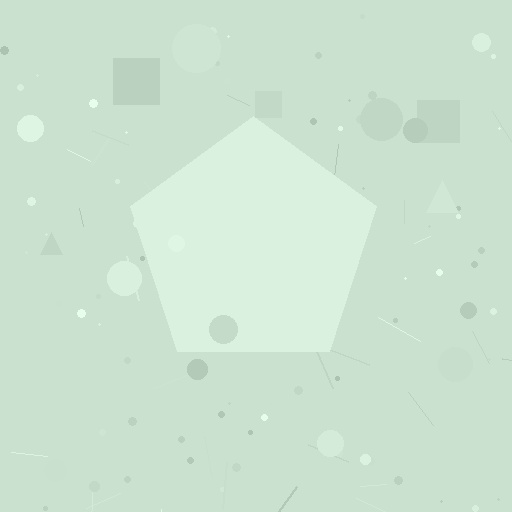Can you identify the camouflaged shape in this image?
The camouflaged shape is a pentagon.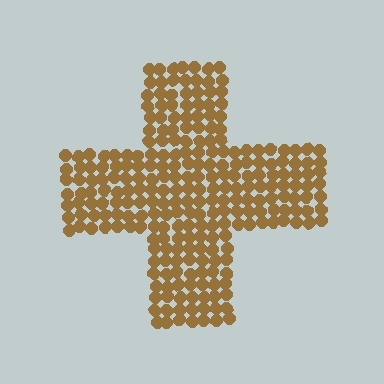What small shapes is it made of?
It is made of small circles.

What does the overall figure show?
The overall figure shows a cross.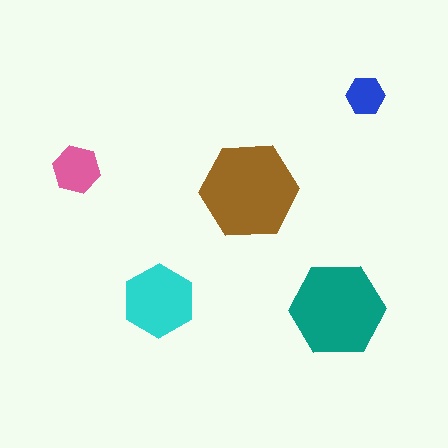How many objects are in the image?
There are 5 objects in the image.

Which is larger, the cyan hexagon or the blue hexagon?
The cyan one.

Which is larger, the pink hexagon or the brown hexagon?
The brown one.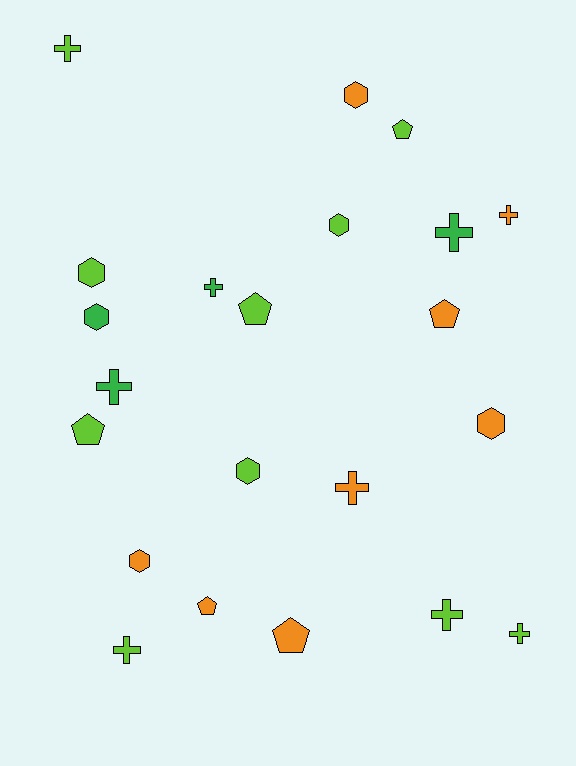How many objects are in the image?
There are 22 objects.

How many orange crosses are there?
There are 2 orange crosses.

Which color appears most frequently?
Lime, with 10 objects.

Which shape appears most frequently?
Cross, with 9 objects.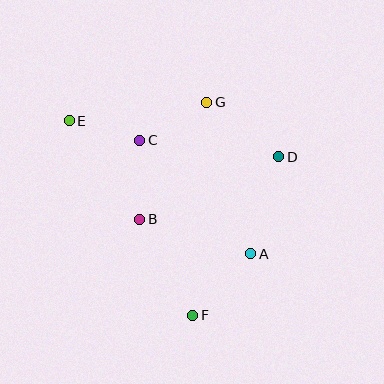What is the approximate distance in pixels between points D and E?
The distance between D and E is approximately 212 pixels.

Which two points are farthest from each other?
Points E and F are farthest from each other.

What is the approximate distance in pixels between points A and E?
The distance between A and E is approximately 225 pixels.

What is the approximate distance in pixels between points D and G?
The distance between D and G is approximately 90 pixels.